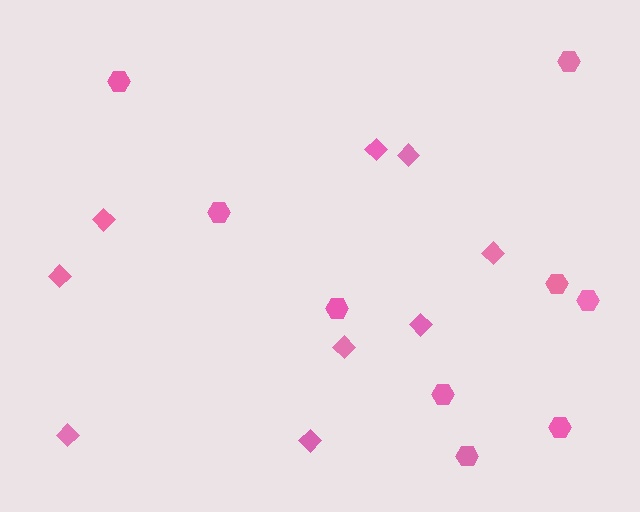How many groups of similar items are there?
There are 2 groups: one group of diamonds (9) and one group of hexagons (9).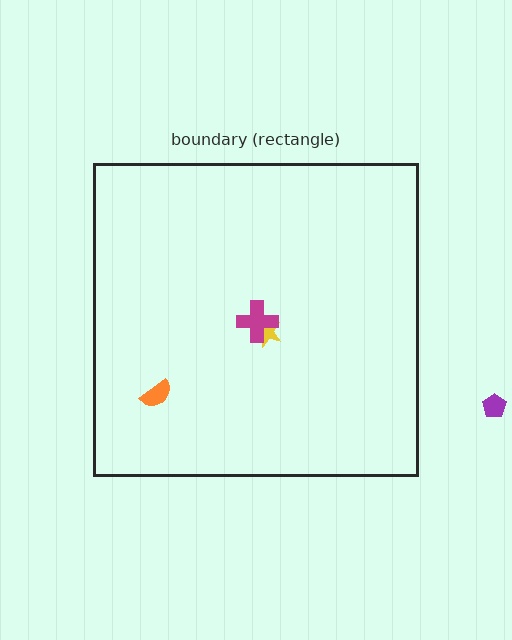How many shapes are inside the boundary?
3 inside, 1 outside.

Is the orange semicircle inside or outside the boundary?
Inside.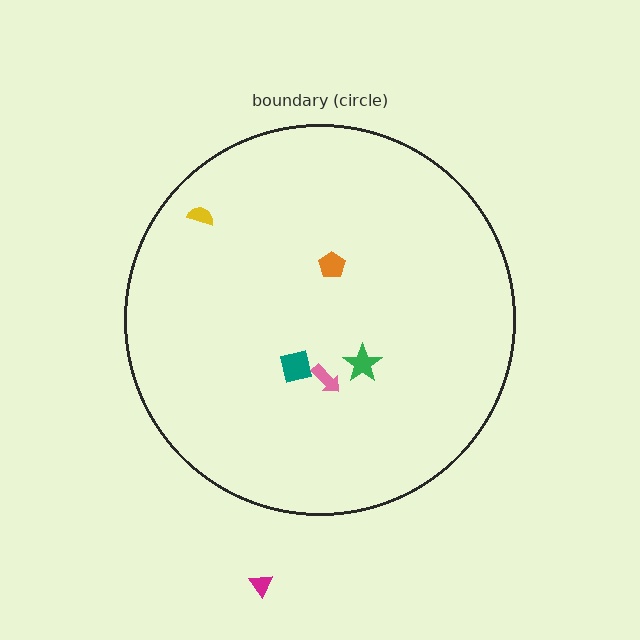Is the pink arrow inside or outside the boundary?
Inside.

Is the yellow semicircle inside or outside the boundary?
Inside.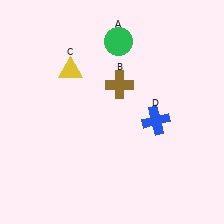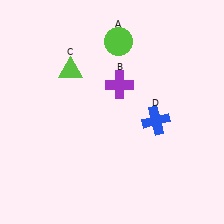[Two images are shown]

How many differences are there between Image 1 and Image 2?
There are 3 differences between the two images.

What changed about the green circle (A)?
In Image 1, A is green. In Image 2, it changed to lime.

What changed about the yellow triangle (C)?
In Image 1, C is yellow. In Image 2, it changed to lime.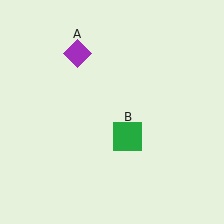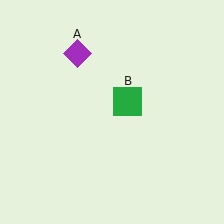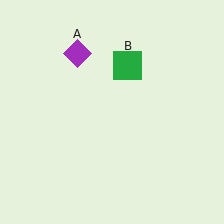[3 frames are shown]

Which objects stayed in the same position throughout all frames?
Purple diamond (object A) remained stationary.